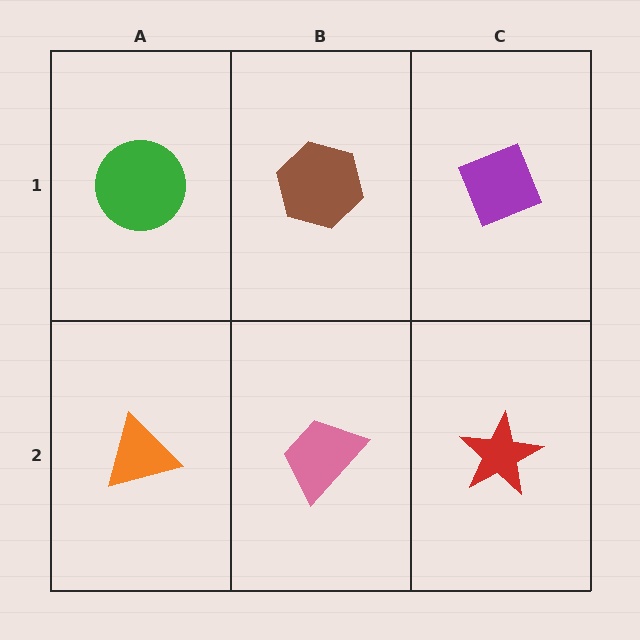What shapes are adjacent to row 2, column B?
A brown hexagon (row 1, column B), an orange triangle (row 2, column A), a red star (row 2, column C).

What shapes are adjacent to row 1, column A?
An orange triangle (row 2, column A), a brown hexagon (row 1, column B).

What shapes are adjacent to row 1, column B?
A pink trapezoid (row 2, column B), a green circle (row 1, column A), a purple diamond (row 1, column C).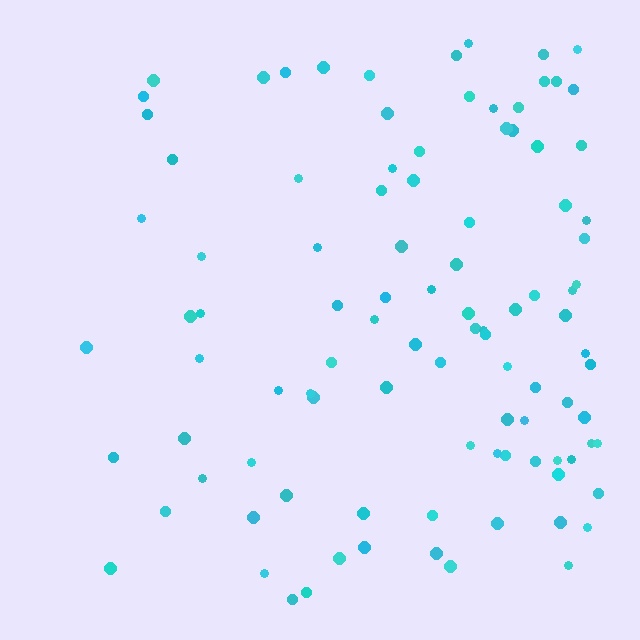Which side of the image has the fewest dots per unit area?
The left.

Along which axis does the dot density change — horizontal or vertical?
Horizontal.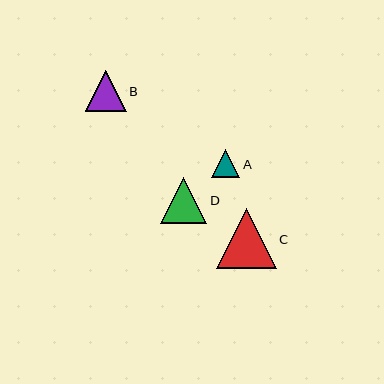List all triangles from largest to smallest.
From largest to smallest: C, D, B, A.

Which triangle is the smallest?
Triangle A is the smallest with a size of approximately 28 pixels.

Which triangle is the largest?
Triangle C is the largest with a size of approximately 59 pixels.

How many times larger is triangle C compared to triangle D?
Triangle C is approximately 1.3 times the size of triangle D.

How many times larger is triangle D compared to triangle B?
Triangle D is approximately 1.1 times the size of triangle B.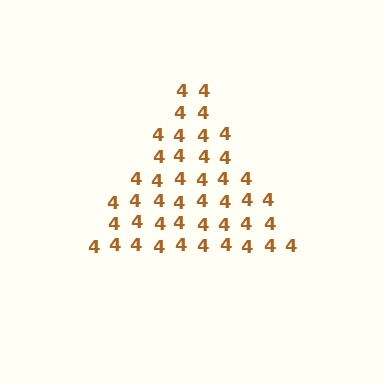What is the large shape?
The large shape is a triangle.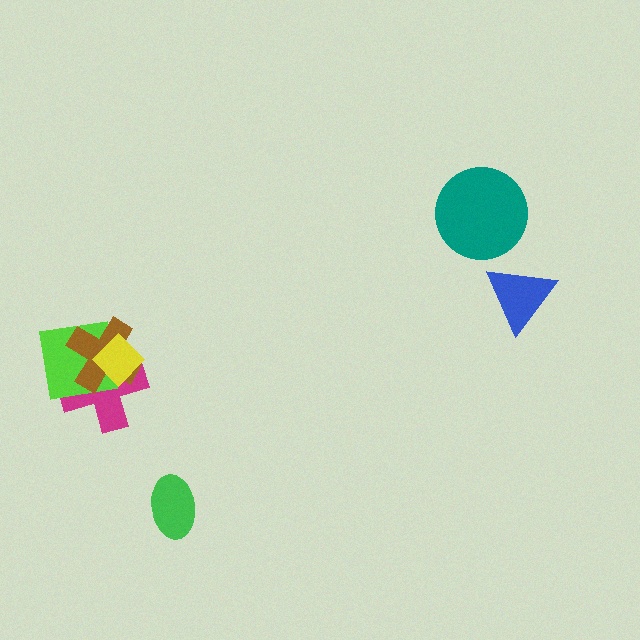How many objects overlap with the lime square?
3 objects overlap with the lime square.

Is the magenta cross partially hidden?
Yes, it is partially covered by another shape.